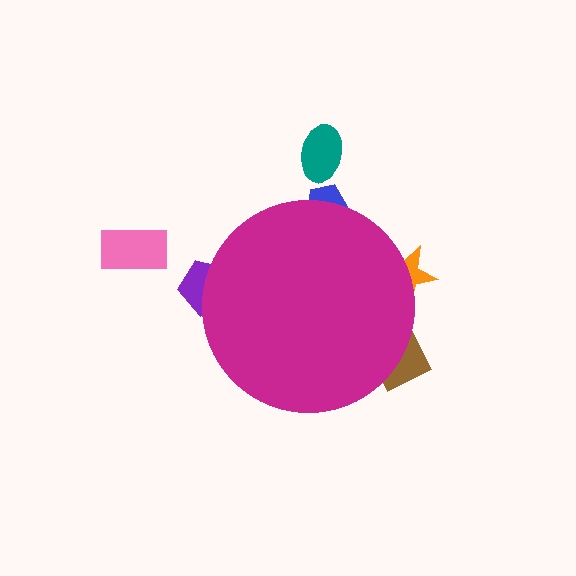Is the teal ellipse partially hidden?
No, the teal ellipse is fully visible.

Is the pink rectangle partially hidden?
No, the pink rectangle is fully visible.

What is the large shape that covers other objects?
A magenta circle.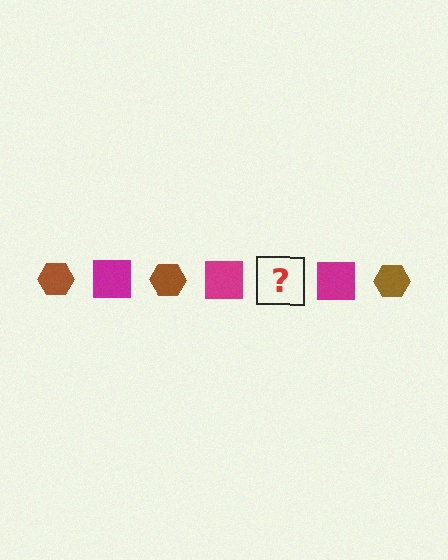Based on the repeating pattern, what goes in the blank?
The blank should be a brown hexagon.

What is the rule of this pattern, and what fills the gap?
The rule is that the pattern alternates between brown hexagon and magenta square. The gap should be filled with a brown hexagon.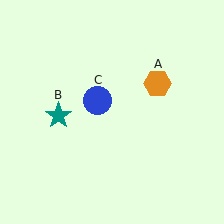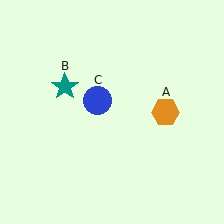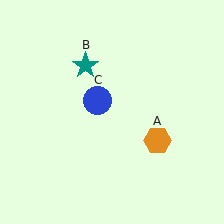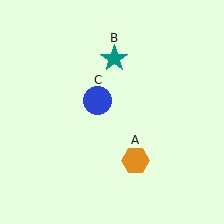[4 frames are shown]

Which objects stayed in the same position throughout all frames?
Blue circle (object C) remained stationary.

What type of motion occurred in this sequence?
The orange hexagon (object A), teal star (object B) rotated clockwise around the center of the scene.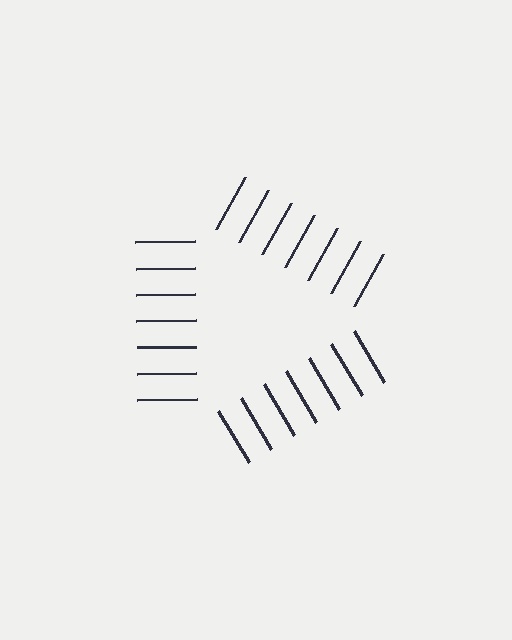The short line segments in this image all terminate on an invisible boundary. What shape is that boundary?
An illusory triangle — the line segments terminate on its edges but no continuous stroke is drawn.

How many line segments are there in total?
21 — 7 along each of the 3 edges.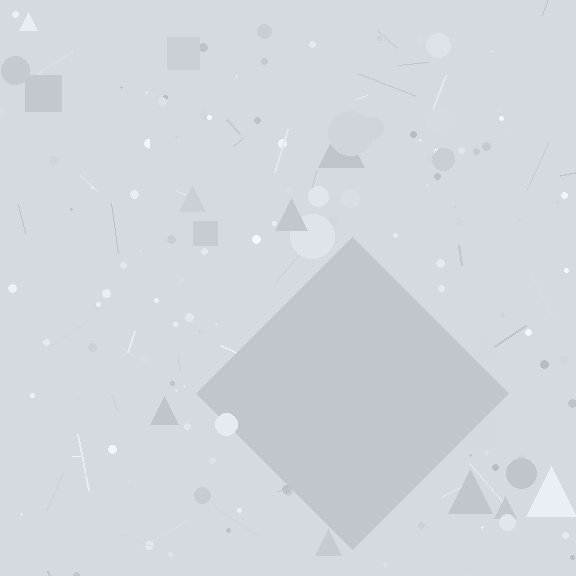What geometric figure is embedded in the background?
A diamond is embedded in the background.